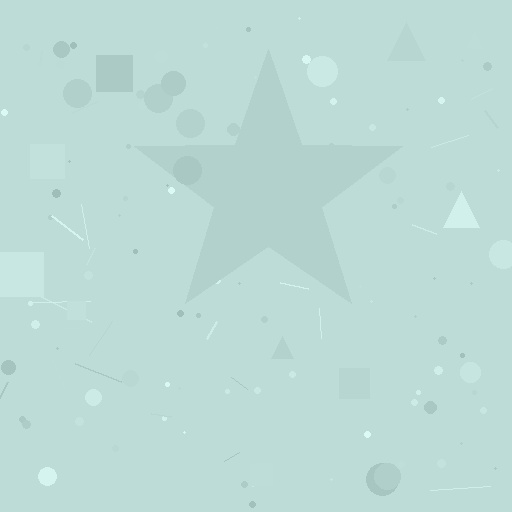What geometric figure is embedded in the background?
A star is embedded in the background.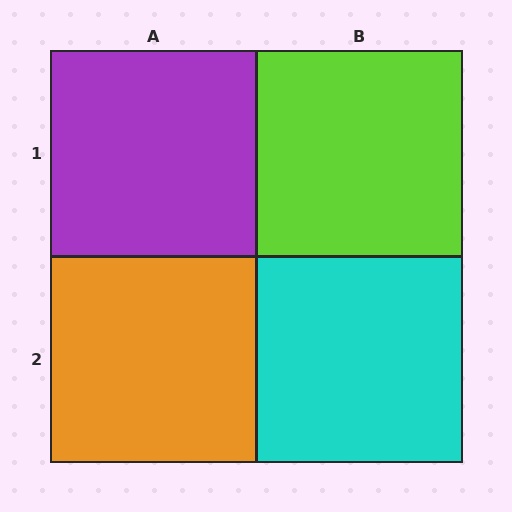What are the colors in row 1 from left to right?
Purple, lime.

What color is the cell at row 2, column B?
Cyan.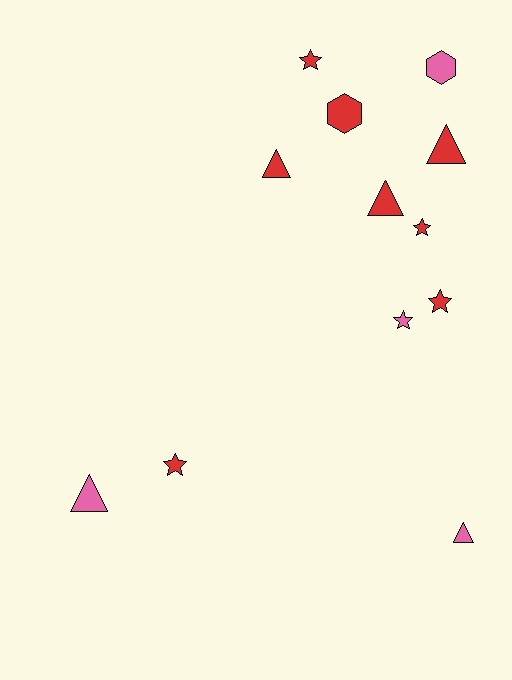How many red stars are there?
There are 4 red stars.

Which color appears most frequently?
Red, with 8 objects.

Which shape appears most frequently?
Triangle, with 5 objects.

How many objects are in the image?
There are 12 objects.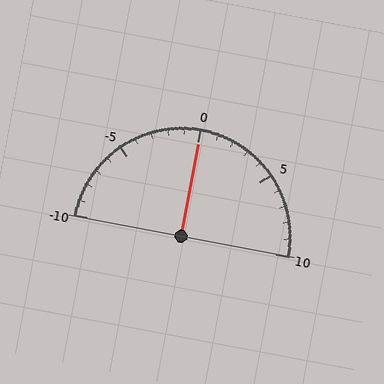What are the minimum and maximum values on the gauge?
The gauge ranges from -10 to 10.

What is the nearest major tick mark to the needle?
The nearest major tick mark is 0.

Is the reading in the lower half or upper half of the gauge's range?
The reading is in the upper half of the range (-10 to 10).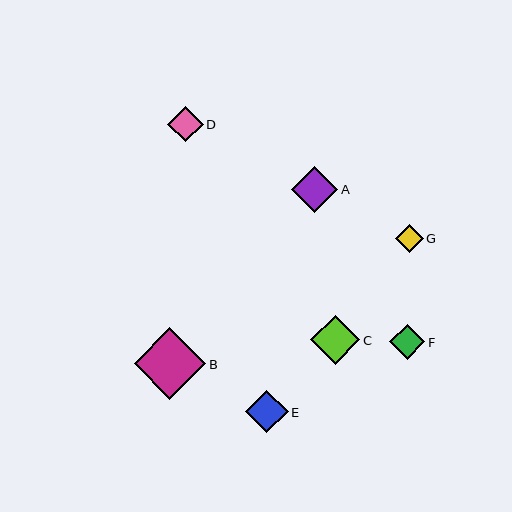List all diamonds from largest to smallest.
From largest to smallest: B, C, A, E, D, F, G.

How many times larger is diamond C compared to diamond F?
Diamond C is approximately 1.4 times the size of diamond F.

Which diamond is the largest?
Diamond B is the largest with a size of approximately 72 pixels.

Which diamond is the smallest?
Diamond G is the smallest with a size of approximately 28 pixels.